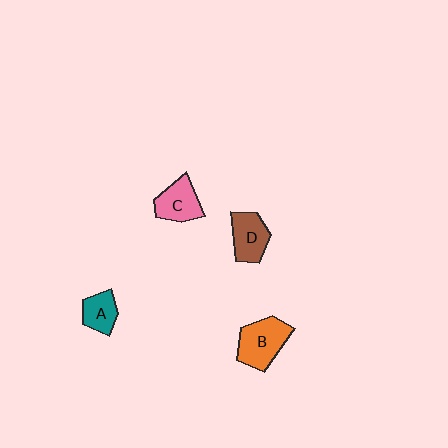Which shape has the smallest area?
Shape A (teal).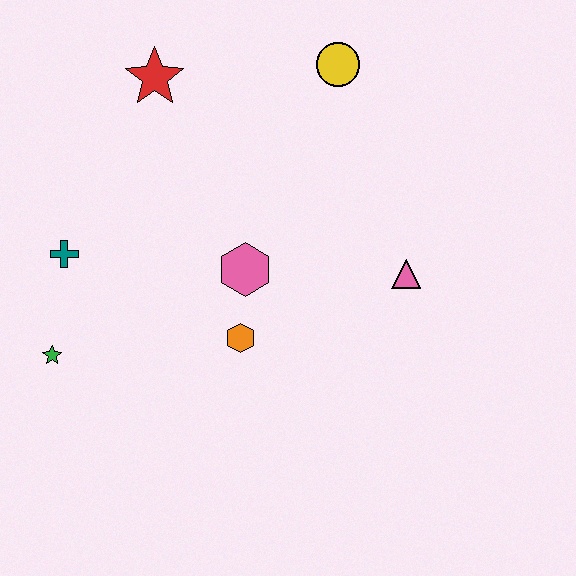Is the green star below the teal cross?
Yes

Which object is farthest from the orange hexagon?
The yellow circle is farthest from the orange hexagon.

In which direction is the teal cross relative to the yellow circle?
The teal cross is to the left of the yellow circle.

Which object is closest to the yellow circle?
The red star is closest to the yellow circle.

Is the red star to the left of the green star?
No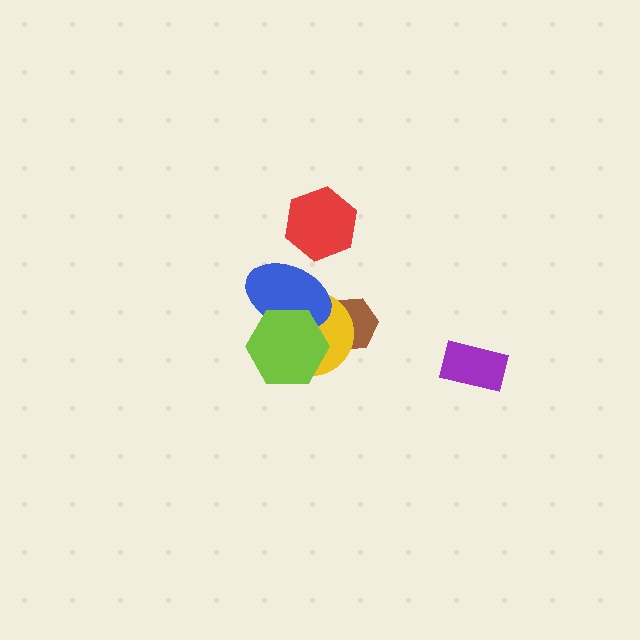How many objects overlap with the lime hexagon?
2 objects overlap with the lime hexagon.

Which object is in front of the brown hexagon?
The yellow circle is in front of the brown hexagon.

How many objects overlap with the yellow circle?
3 objects overlap with the yellow circle.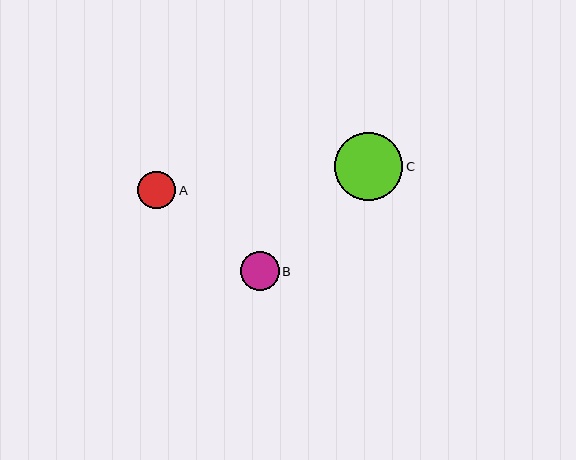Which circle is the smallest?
Circle A is the smallest with a size of approximately 38 pixels.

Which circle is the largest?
Circle C is the largest with a size of approximately 68 pixels.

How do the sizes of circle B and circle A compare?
Circle B and circle A are approximately the same size.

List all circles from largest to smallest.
From largest to smallest: C, B, A.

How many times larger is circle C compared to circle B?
Circle C is approximately 1.8 times the size of circle B.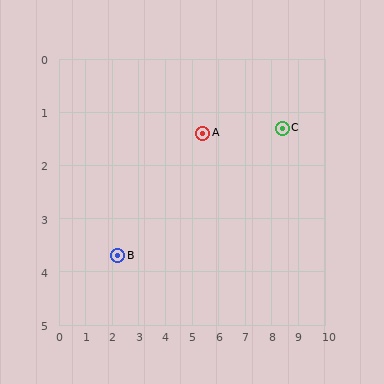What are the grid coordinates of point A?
Point A is at approximately (5.4, 1.4).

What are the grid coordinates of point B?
Point B is at approximately (2.2, 3.7).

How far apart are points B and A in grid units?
Points B and A are about 3.9 grid units apart.